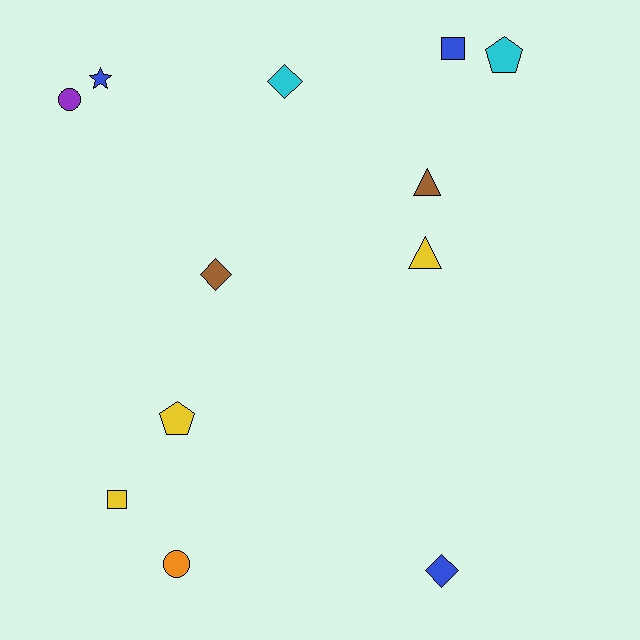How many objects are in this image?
There are 12 objects.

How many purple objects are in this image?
There is 1 purple object.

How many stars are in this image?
There is 1 star.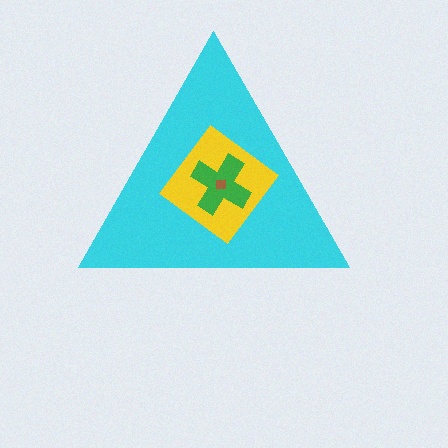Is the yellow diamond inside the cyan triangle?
Yes.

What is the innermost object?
The brown square.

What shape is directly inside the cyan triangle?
The yellow diamond.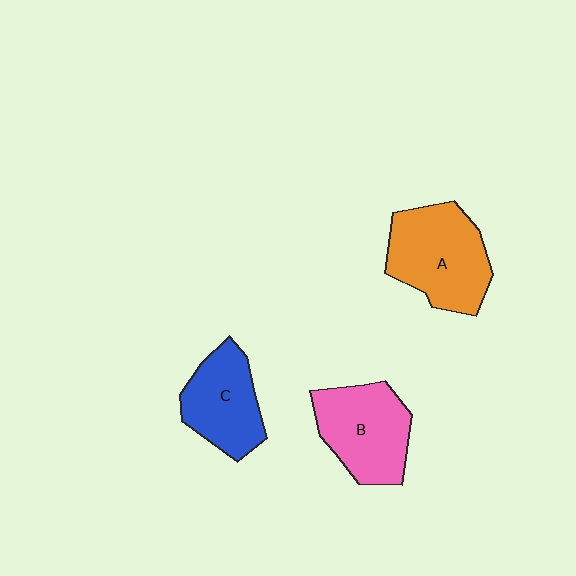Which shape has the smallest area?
Shape C (blue).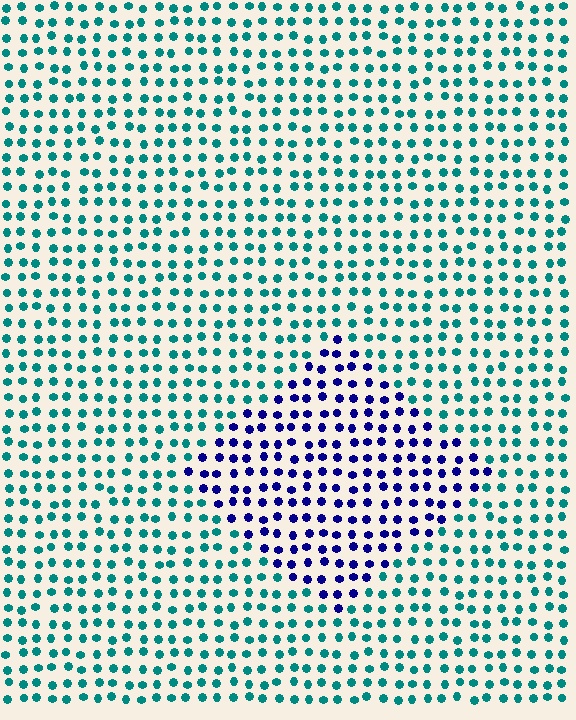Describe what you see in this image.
The image is filled with small teal elements in a uniform arrangement. A diamond-shaped region is visible where the elements are tinted to a slightly different hue, forming a subtle color boundary.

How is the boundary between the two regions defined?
The boundary is defined purely by a slight shift in hue (about 66 degrees). Spacing, size, and orientation are identical on both sides.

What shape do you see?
I see a diamond.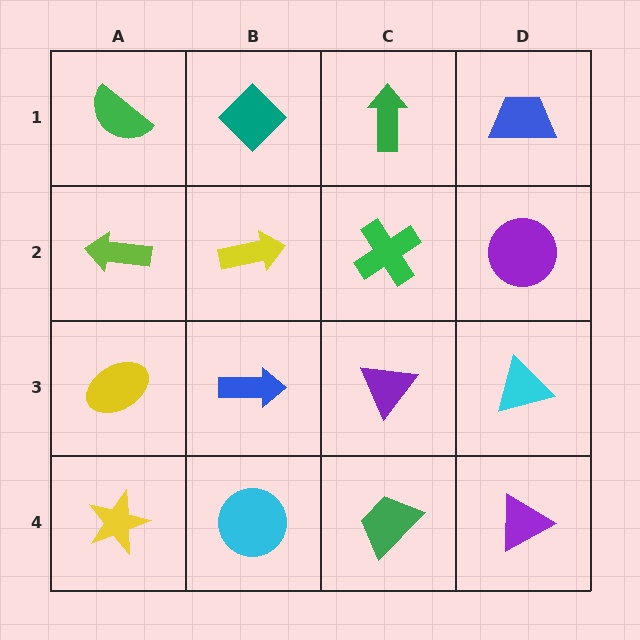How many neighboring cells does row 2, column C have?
4.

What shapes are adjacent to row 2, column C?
A green arrow (row 1, column C), a purple triangle (row 3, column C), a yellow arrow (row 2, column B), a purple circle (row 2, column D).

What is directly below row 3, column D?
A purple triangle.